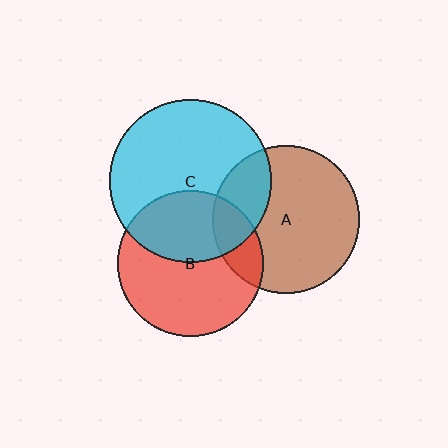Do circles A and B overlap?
Yes.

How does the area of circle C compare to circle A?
Approximately 1.2 times.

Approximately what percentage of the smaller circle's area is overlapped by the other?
Approximately 20%.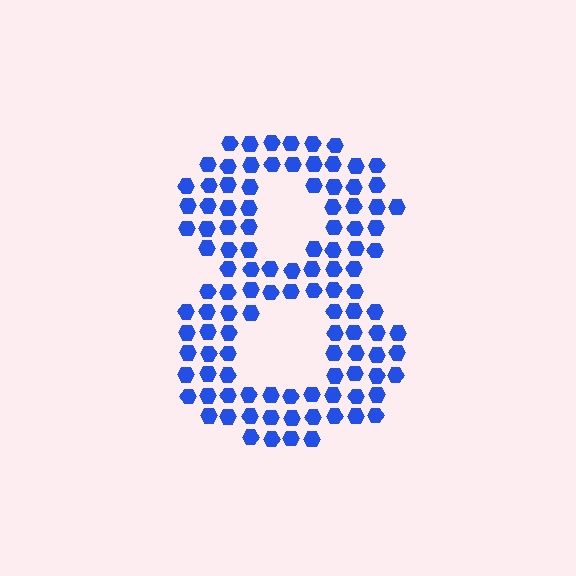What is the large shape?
The large shape is the digit 8.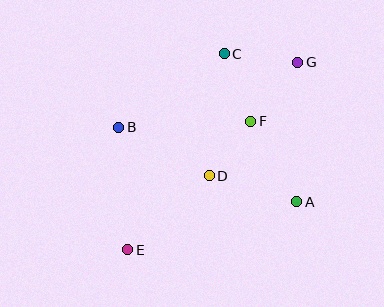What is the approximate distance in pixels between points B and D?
The distance between B and D is approximately 103 pixels.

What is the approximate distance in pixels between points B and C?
The distance between B and C is approximately 129 pixels.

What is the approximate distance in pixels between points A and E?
The distance between A and E is approximately 175 pixels.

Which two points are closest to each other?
Points D and F are closest to each other.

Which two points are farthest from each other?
Points E and G are farthest from each other.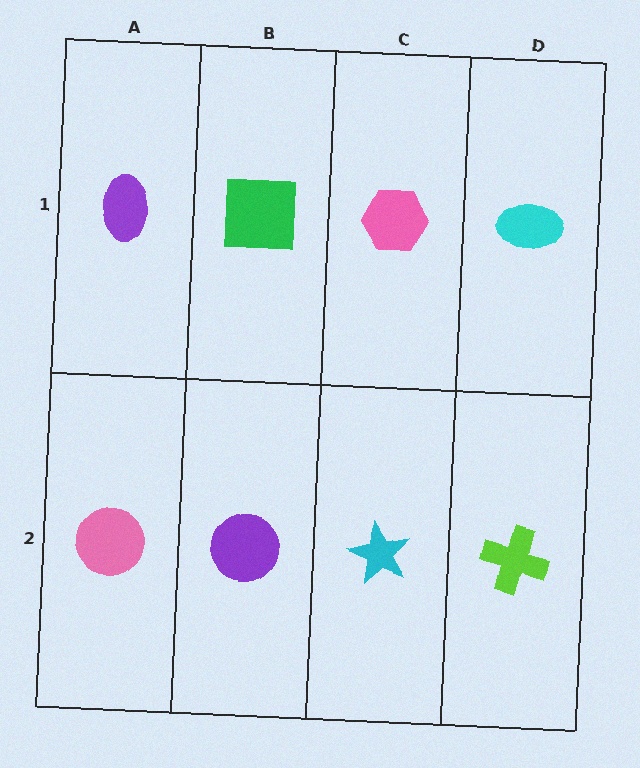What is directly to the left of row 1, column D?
A pink hexagon.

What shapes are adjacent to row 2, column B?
A green square (row 1, column B), a pink circle (row 2, column A), a cyan star (row 2, column C).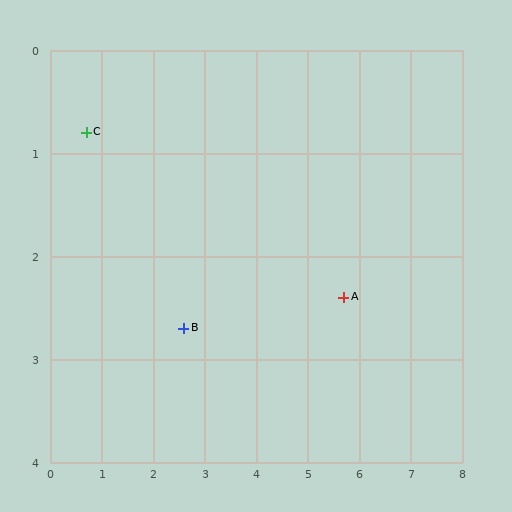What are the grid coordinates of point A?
Point A is at approximately (5.7, 2.4).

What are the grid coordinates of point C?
Point C is at approximately (0.7, 0.8).